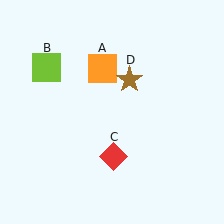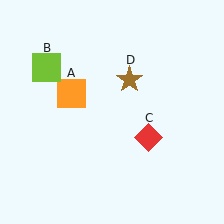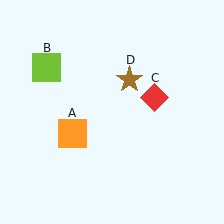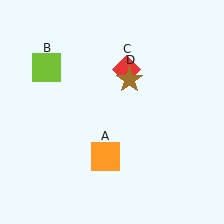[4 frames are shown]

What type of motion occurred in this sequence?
The orange square (object A), red diamond (object C) rotated counterclockwise around the center of the scene.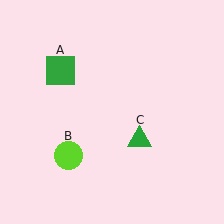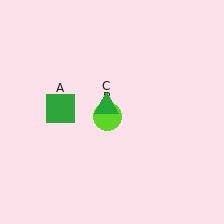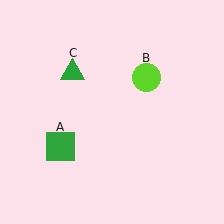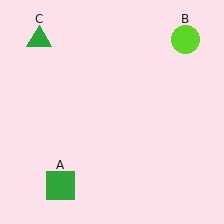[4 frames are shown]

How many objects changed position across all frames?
3 objects changed position: green square (object A), lime circle (object B), green triangle (object C).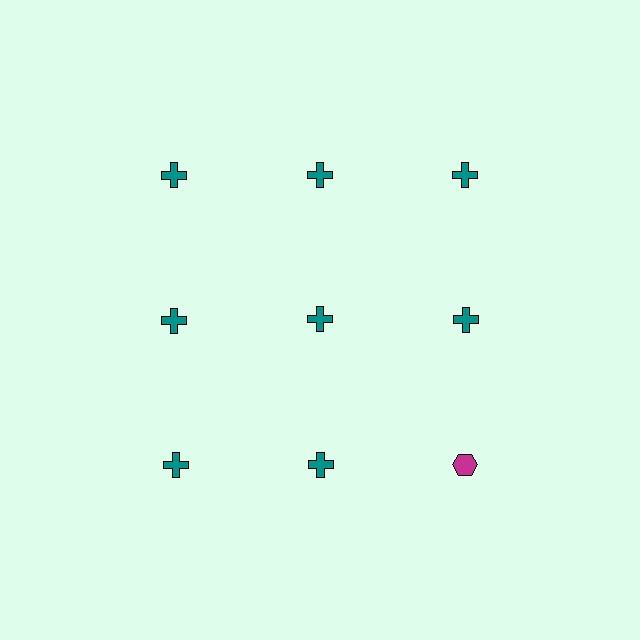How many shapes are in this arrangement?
There are 9 shapes arranged in a grid pattern.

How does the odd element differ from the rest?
It differs in both color (magenta instead of teal) and shape (hexagon instead of cross).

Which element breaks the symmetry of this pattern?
The magenta hexagon in the third row, center column breaks the symmetry. All other shapes are teal crosses.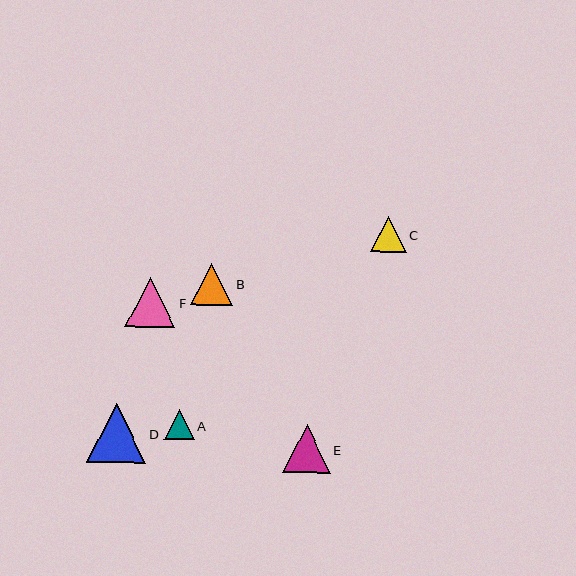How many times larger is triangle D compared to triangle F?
Triangle D is approximately 1.2 times the size of triangle F.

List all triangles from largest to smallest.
From largest to smallest: D, F, E, B, C, A.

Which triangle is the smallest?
Triangle A is the smallest with a size of approximately 30 pixels.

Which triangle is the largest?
Triangle D is the largest with a size of approximately 59 pixels.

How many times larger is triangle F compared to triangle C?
Triangle F is approximately 1.4 times the size of triangle C.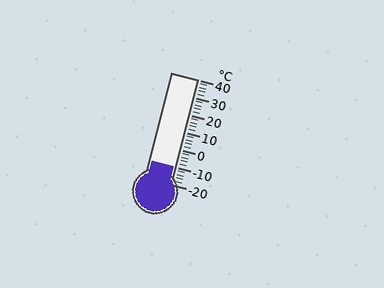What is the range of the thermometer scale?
The thermometer scale ranges from -20°C to 40°C.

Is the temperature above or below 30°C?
The temperature is below 30°C.